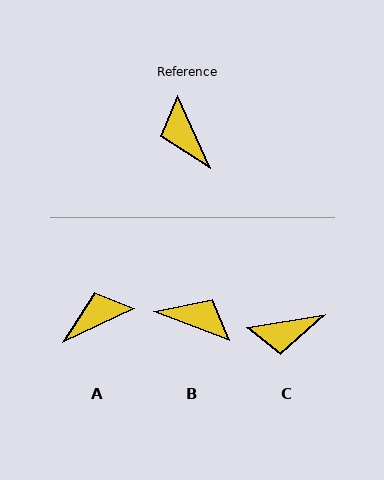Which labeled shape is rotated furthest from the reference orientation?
B, about 135 degrees away.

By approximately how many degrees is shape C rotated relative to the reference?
Approximately 75 degrees counter-clockwise.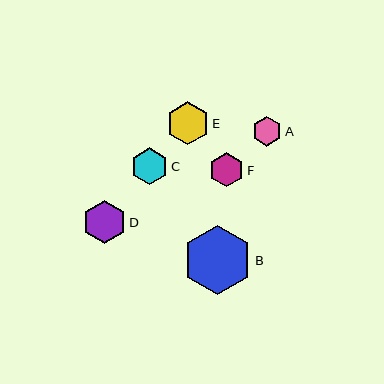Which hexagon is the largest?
Hexagon B is the largest with a size of approximately 69 pixels.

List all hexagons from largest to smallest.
From largest to smallest: B, D, E, C, F, A.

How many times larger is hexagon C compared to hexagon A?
Hexagon C is approximately 1.2 times the size of hexagon A.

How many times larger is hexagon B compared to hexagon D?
Hexagon B is approximately 1.6 times the size of hexagon D.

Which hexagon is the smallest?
Hexagon A is the smallest with a size of approximately 30 pixels.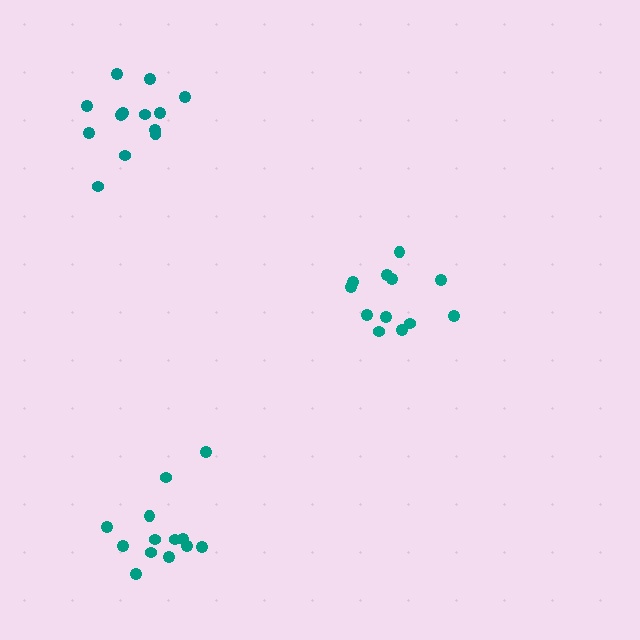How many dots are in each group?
Group 1: 12 dots, Group 2: 13 dots, Group 3: 13 dots (38 total).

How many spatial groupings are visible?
There are 3 spatial groupings.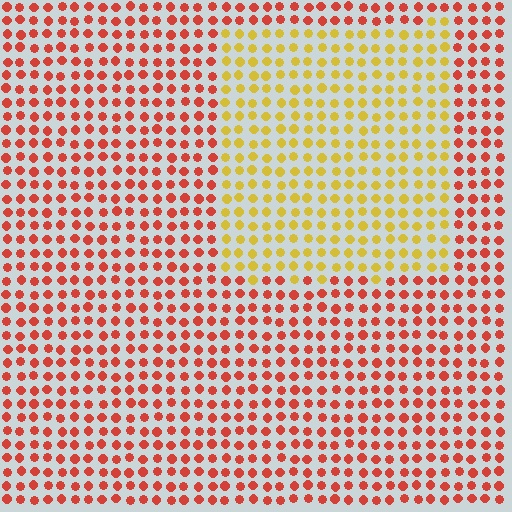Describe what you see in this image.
The image is filled with small red elements in a uniform arrangement. A rectangle-shaped region is visible where the elements are tinted to a slightly different hue, forming a subtle color boundary.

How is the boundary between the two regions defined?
The boundary is defined purely by a slight shift in hue (about 48 degrees). Spacing, size, and orientation are identical on both sides.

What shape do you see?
I see a rectangle.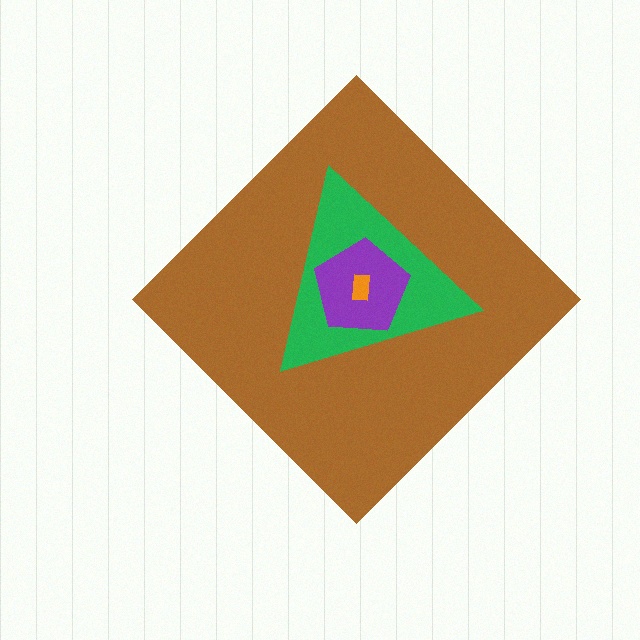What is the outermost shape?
The brown diamond.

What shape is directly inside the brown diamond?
The green triangle.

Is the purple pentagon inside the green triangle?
Yes.